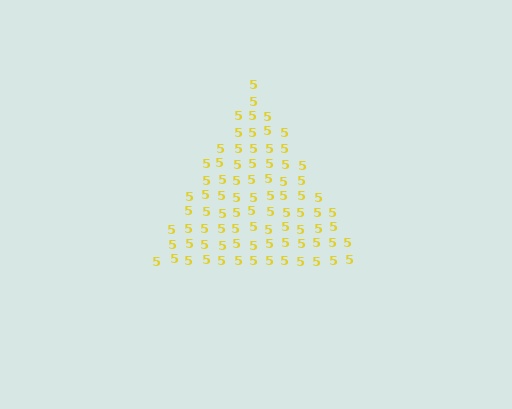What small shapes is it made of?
It is made of small digit 5's.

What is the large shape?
The large shape is a triangle.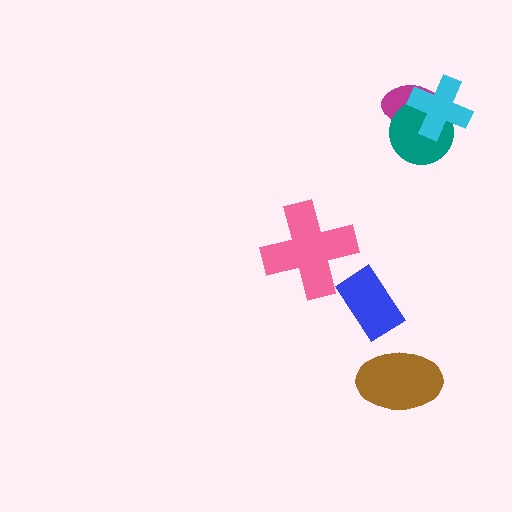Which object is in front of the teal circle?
The cyan cross is in front of the teal circle.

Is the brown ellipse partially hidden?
No, no other shape covers it.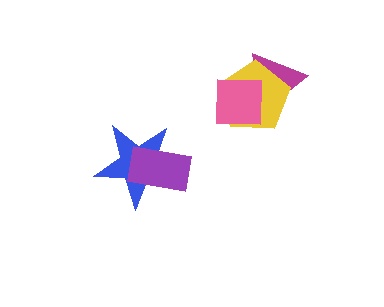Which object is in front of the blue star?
The purple rectangle is in front of the blue star.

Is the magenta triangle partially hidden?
Yes, it is partially covered by another shape.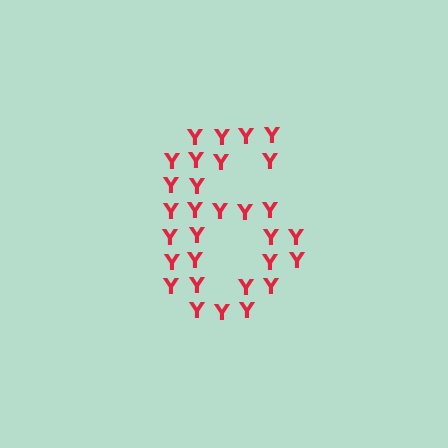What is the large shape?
The large shape is the digit 6.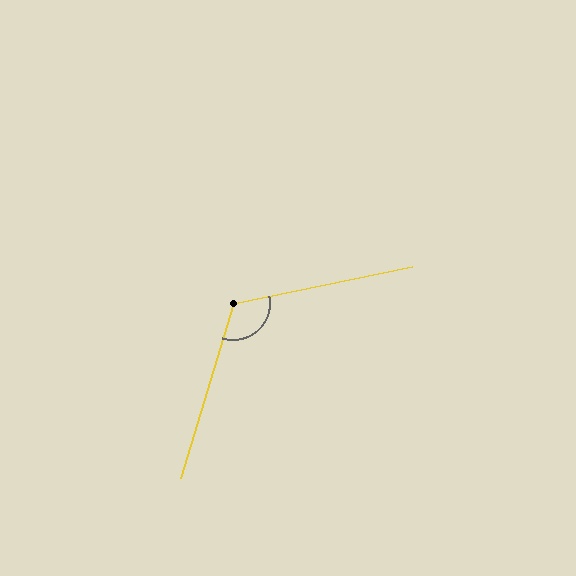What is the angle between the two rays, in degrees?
Approximately 118 degrees.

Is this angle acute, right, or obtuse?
It is obtuse.